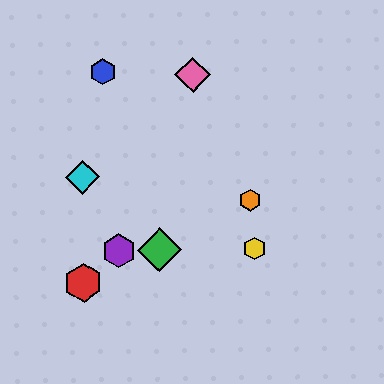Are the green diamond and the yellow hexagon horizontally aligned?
Yes, both are at y≈250.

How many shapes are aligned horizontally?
3 shapes (the green diamond, the yellow hexagon, the purple hexagon) are aligned horizontally.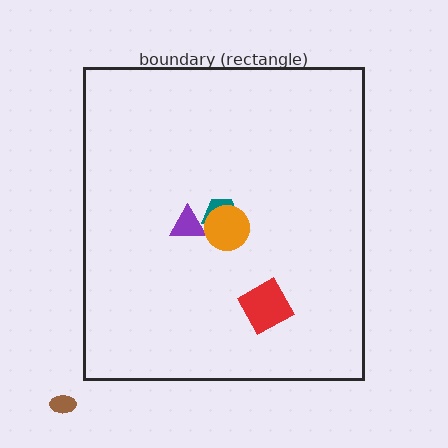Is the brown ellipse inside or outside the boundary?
Outside.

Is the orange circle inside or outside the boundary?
Inside.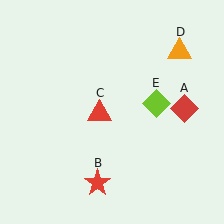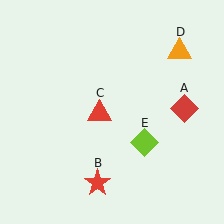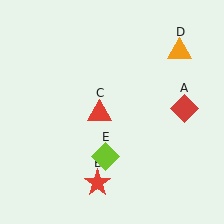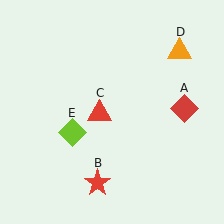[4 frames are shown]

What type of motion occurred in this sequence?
The lime diamond (object E) rotated clockwise around the center of the scene.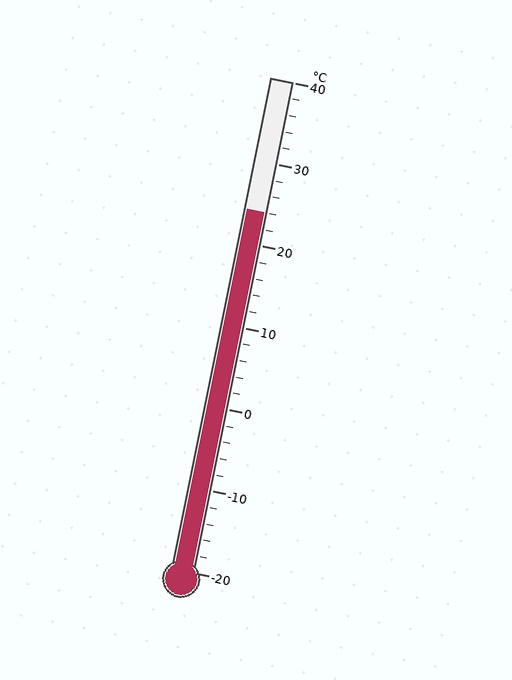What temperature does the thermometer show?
The thermometer shows approximately 24°C.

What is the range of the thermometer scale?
The thermometer scale ranges from -20°C to 40°C.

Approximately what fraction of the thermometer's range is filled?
The thermometer is filled to approximately 75% of its range.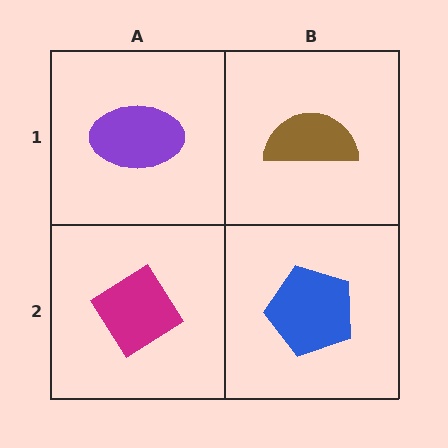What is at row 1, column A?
A purple ellipse.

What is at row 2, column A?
A magenta diamond.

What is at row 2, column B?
A blue pentagon.